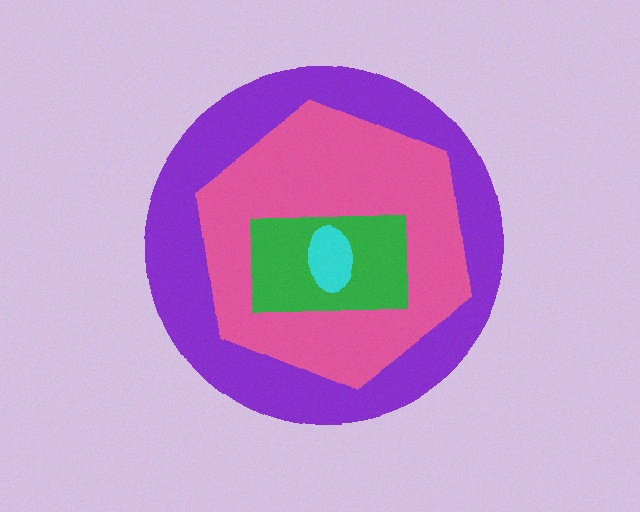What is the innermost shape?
The cyan ellipse.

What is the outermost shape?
The purple circle.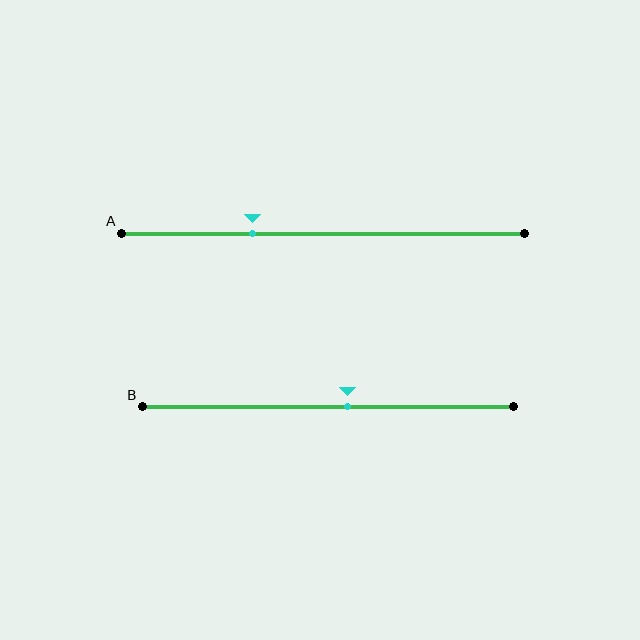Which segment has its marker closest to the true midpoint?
Segment B has its marker closest to the true midpoint.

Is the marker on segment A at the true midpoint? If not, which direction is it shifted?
No, the marker on segment A is shifted to the left by about 17% of the segment length.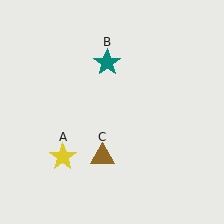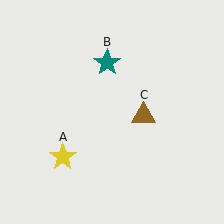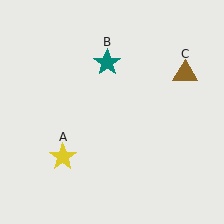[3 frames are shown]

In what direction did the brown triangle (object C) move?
The brown triangle (object C) moved up and to the right.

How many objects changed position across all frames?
1 object changed position: brown triangle (object C).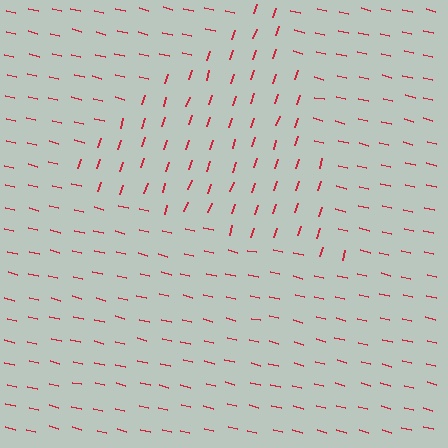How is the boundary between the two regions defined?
The boundary is defined purely by a change in line orientation (approximately 86 degrees difference). All lines are the same color and thickness.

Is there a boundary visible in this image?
Yes, there is a texture boundary formed by a change in line orientation.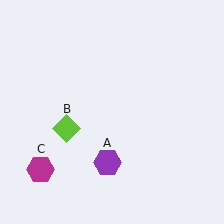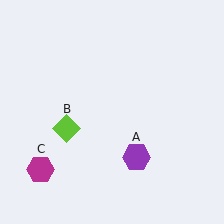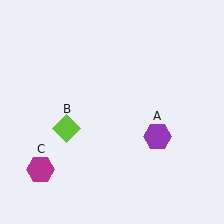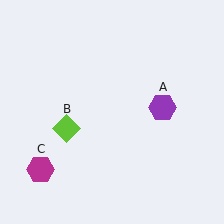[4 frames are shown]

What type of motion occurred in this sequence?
The purple hexagon (object A) rotated counterclockwise around the center of the scene.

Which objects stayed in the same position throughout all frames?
Lime diamond (object B) and magenta hexagon (object C) remained stationary.